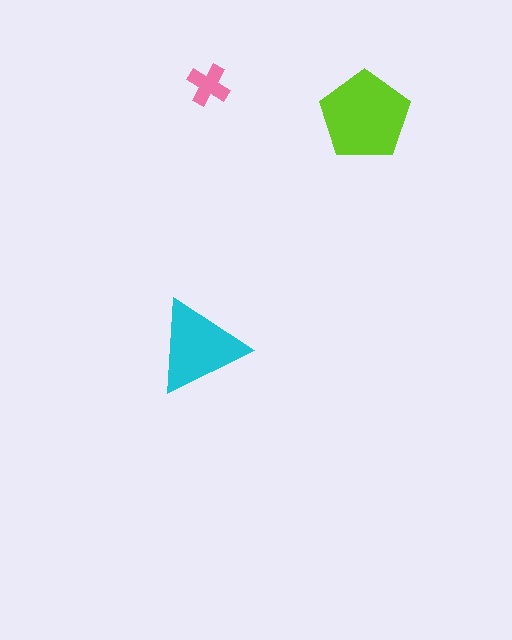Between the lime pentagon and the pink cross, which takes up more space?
The lime pentagon.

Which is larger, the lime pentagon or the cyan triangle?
The lime pentagon.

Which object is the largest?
The lime pentagon.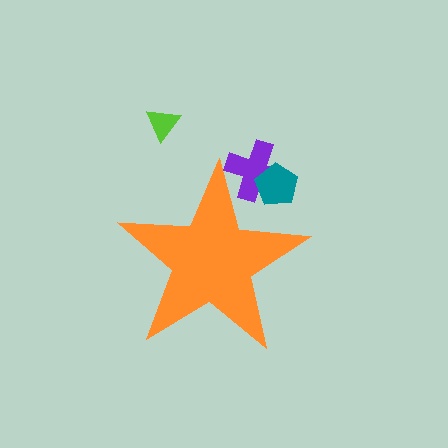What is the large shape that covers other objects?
An orange star.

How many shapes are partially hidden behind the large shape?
2 shapes are partially hidden.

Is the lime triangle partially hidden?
No, the lime triangle is fully visible.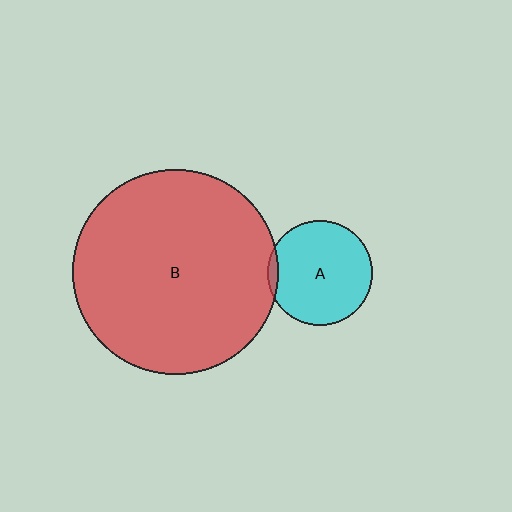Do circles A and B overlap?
Yes.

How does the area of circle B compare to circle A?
Approximately 3.8 times.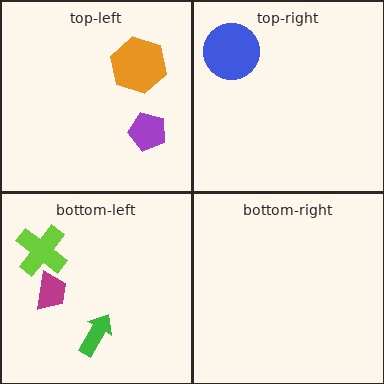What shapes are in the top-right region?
The blue circle.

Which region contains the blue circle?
The top-right region.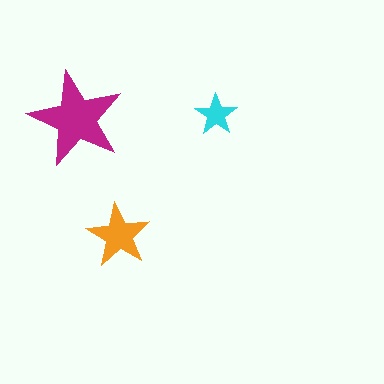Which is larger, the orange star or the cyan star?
The orange one.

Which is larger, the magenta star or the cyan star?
The magenta one.